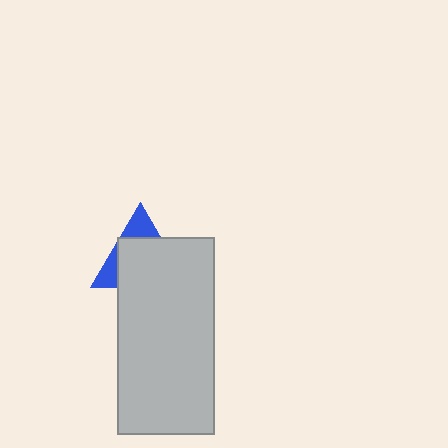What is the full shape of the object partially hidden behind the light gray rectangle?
The partially hidden object is a blue triangle.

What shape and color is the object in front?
The object in front is a light gray rectangle.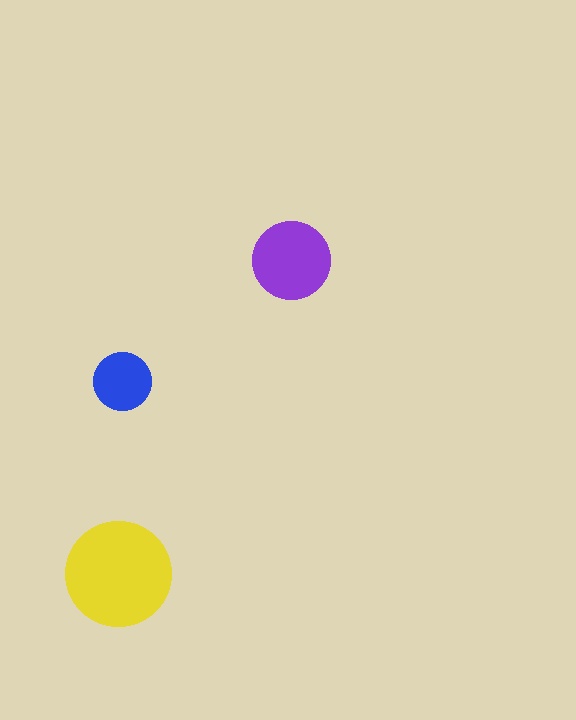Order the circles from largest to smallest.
the yellow one, the purple one, the blue one.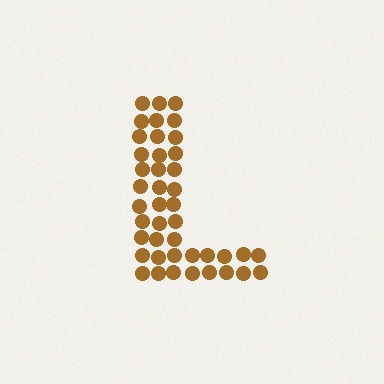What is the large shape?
The large shape is the letter L.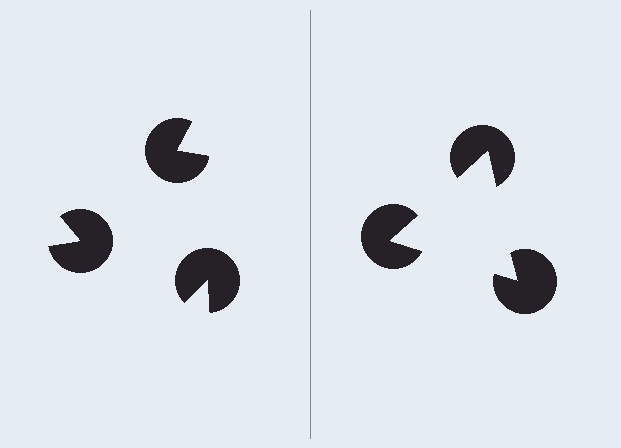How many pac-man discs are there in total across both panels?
6 — 3 on each side.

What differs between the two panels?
The pac-man discs are positioned identically on both sides; only the wedge orientations differ. On the right they align to a triangle; on the left they are misaligned.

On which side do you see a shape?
An illusory triangle appears on the right side. On the left side the wedge cuts are rotated, so no coherent shape forms.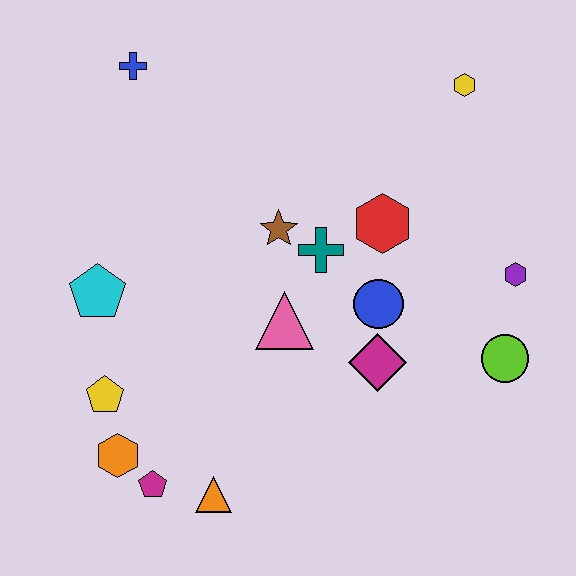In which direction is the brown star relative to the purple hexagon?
The brown star is to the left of the purple hexagon.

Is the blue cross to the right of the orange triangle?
No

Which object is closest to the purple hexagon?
The lime circle is closest to the purple hexagon.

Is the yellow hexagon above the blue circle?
Yes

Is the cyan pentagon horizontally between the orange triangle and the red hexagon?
No